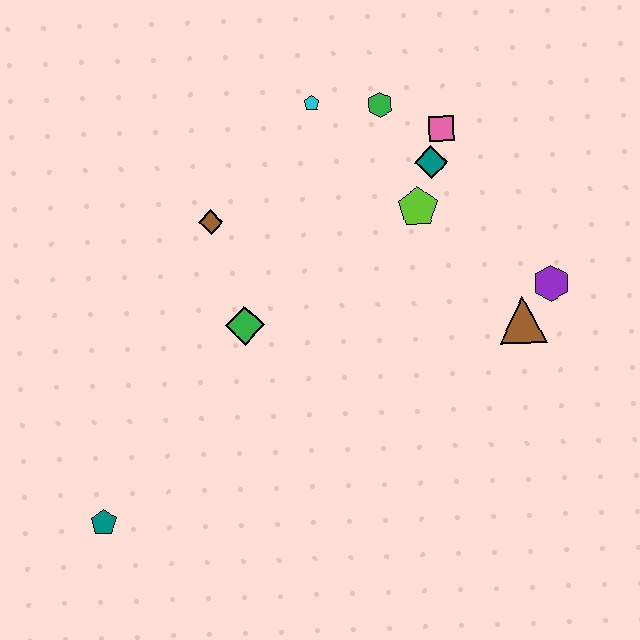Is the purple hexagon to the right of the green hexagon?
Yes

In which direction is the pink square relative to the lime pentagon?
The pink square is above the lime pentagon.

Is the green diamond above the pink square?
No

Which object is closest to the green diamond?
The brown diamond is closest to the green diamond.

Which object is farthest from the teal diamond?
The teal pentagon is farthest from the teal diamond.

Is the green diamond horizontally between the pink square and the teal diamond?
No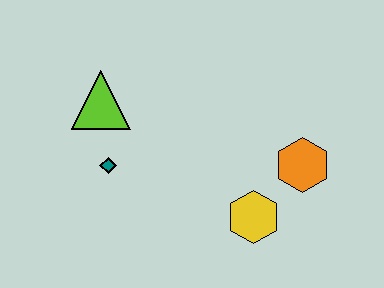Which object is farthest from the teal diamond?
The orange hexagon is farthest from the teal diamond.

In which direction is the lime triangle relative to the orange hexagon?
The lime triangle is to the left of the orange hexagon.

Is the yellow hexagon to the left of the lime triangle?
No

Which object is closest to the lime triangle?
The teal diamond is closest to the lime triangle.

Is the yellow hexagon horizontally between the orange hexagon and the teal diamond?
Yes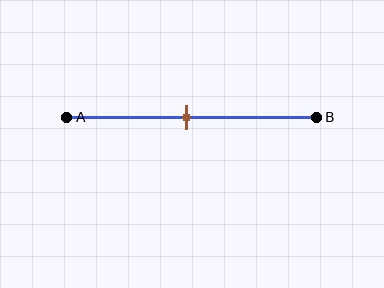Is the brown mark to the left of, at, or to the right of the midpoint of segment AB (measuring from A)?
The brown mark is approximately at the midpoint of segment AB.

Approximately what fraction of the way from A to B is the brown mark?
The brown mark is approximately 50% of the way from A to B.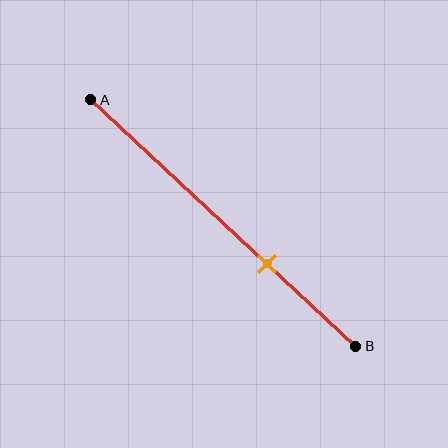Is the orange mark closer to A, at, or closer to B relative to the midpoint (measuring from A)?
The orange mark is closer to point B than the midpoint of segment AB.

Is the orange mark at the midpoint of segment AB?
No, the mark is at about 65% from A, not at the 50% midpoint.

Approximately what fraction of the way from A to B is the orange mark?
The orange mark is approximately 65% of the way from A to B.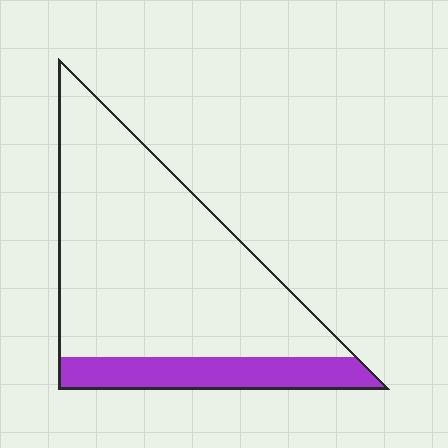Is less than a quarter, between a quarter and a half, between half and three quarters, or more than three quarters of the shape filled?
Less than a quarter.